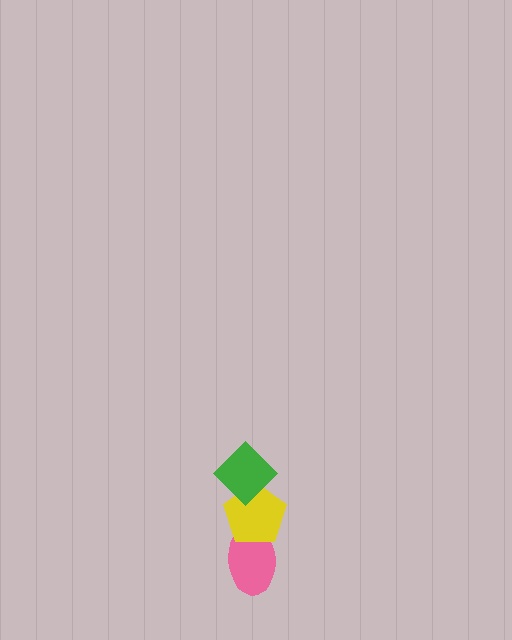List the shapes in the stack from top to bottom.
From top to bottom: the green diamond, the yellow pentagon, the pink ellipse.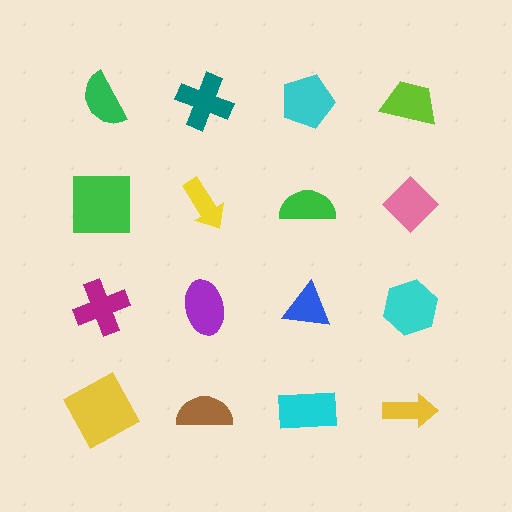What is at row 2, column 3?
A green semicircle.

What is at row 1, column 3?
A cyan pentagon.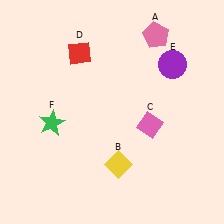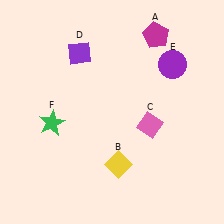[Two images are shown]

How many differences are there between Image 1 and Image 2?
There are 2 differences between the two images.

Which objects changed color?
A changed from pink to magenta. D changed from red to purple.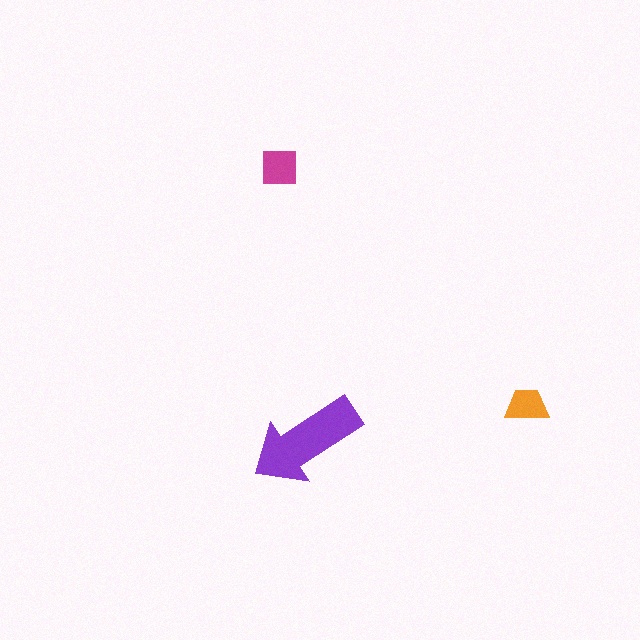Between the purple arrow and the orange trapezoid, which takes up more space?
The purple arrow.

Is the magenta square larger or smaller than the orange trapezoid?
Larger.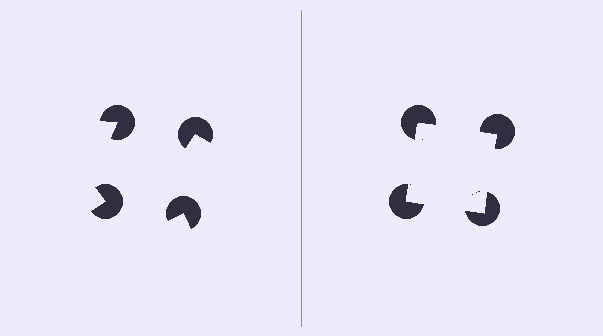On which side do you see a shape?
An illusory square appears on the right side. On the left side the wedge cuts are rotated, so no coherent shape forms.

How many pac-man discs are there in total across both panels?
8 — 4 on each side.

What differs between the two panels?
The pac-man discs are positioned identically on both sides; only the wedge orientations differ. On the right they align to a square; on the left they are misaligned.